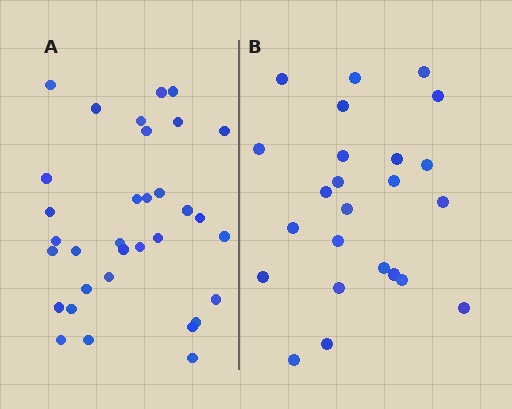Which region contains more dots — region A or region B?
Region A (the left region) has more dots.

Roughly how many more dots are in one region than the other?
Region A has roughly 8 or so more dots than region B.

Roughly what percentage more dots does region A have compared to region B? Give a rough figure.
About 40% more.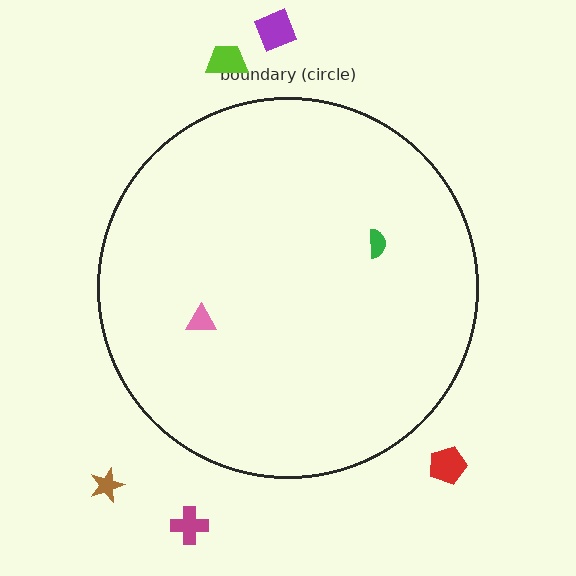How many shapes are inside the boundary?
2 inside, 5 outside.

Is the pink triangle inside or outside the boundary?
Inside.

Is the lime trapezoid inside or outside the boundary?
Outside.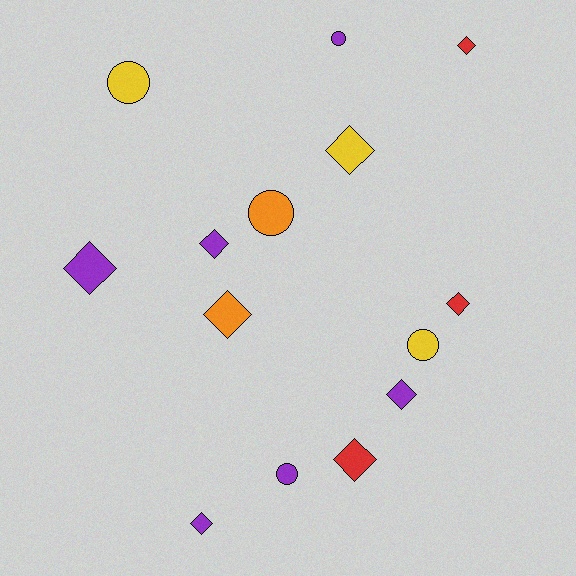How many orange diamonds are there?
There is 1 orange diamond.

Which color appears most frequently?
Purple, with 6 objects.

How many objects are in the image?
There are 14 objects.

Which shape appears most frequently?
Diamond, with 9 objects.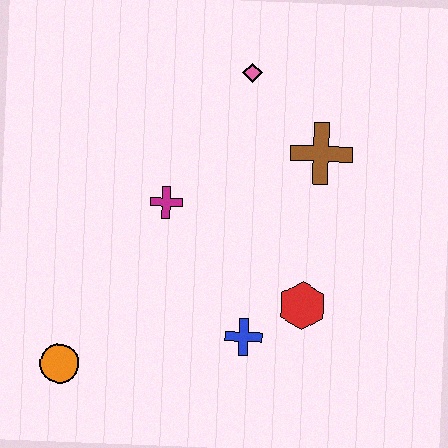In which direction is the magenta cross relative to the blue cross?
The magenta cross is above the blue cross.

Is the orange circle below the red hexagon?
Yes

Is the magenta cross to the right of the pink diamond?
No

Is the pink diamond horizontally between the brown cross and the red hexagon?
No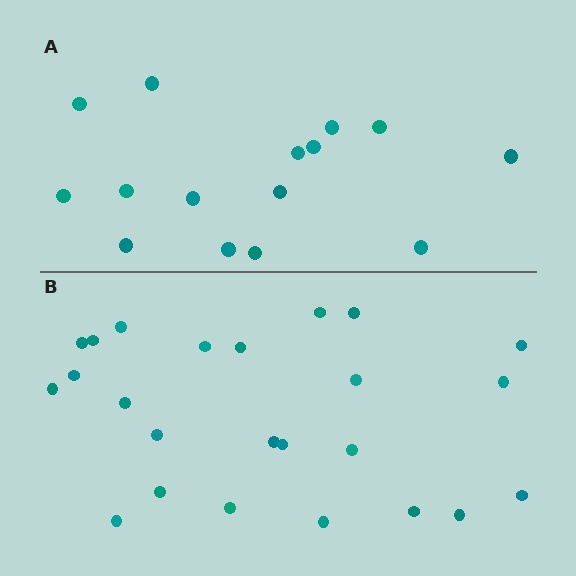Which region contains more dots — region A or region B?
Region B (the bottom region) has more dots.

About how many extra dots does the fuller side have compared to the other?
Region B has roughly 8 or so more dots than region A.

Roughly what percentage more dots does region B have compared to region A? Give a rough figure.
About 60% more.